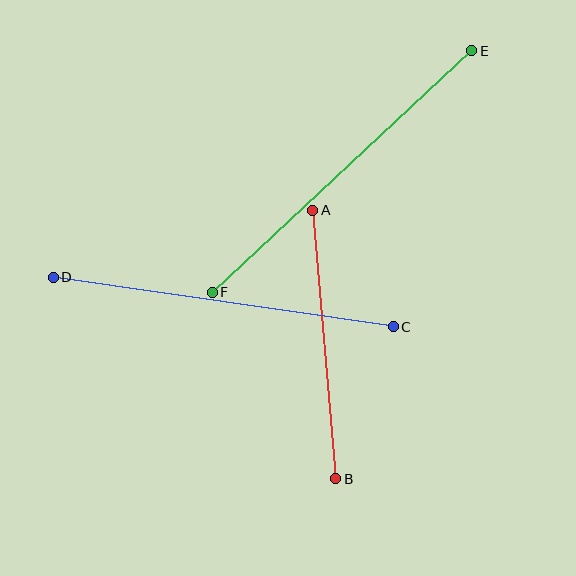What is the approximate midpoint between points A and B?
The midpoint is at approximately (324, 345) pixels.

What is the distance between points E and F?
The distance is approximately 355 pixels.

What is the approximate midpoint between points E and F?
The midpoint is at approximately (342, 172) pixels.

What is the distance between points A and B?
The distance is approximately 269 pixels.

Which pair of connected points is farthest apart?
Points E and F are farthest apart.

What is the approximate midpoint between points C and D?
The midpoint is at approximately (223, 302) pixels.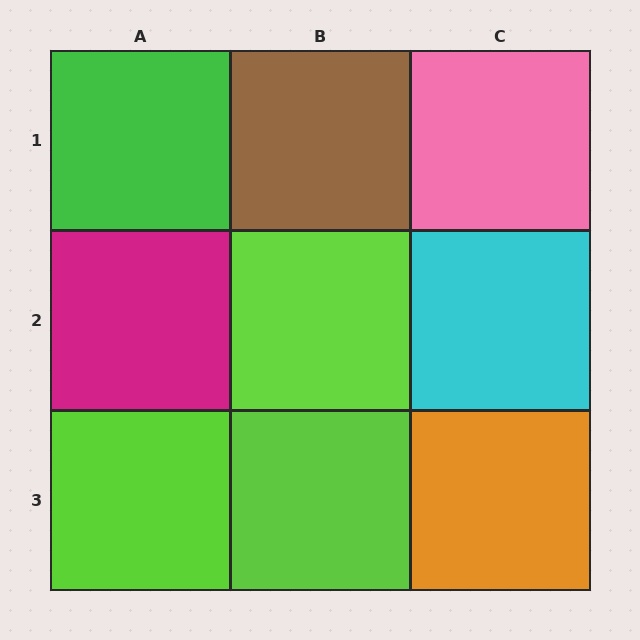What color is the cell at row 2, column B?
Lime.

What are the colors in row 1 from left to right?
Green, brown, pink.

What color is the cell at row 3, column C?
Orange.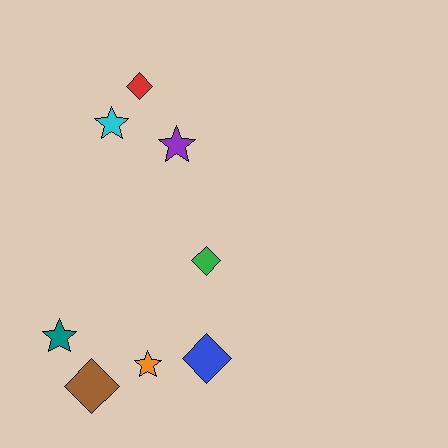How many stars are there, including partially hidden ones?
There are 4 stars.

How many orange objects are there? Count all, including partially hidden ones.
There is 1 orange object.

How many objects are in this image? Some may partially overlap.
There are 8 objects.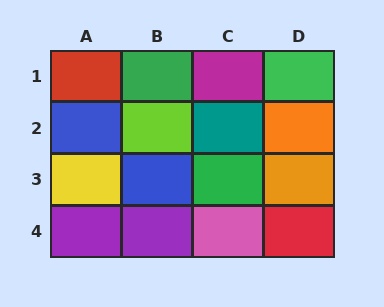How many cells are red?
2 cells are red.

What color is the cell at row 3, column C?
Green.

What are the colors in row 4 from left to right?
Purple, purple, pink, red.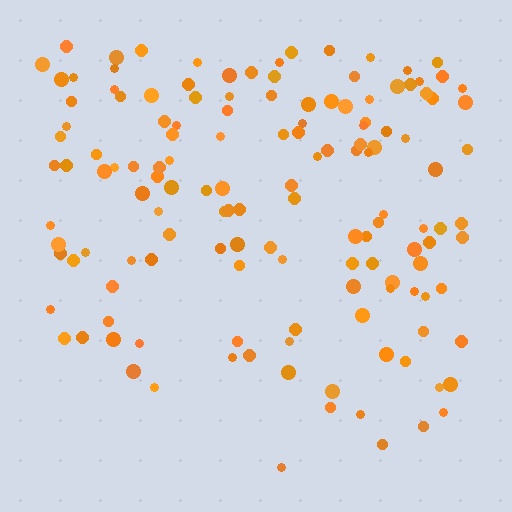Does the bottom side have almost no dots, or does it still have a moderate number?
Still a moderate number, just noticeably fewer than the top.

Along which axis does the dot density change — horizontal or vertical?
Vertical.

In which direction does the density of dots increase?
From bottom to top, with the top side densest.